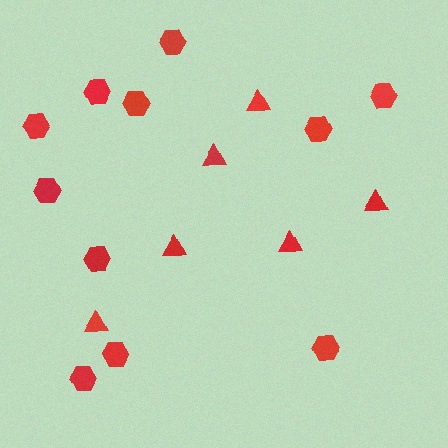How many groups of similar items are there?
There are 2 groups: one group of hexagons (11) and one group of triangles (6).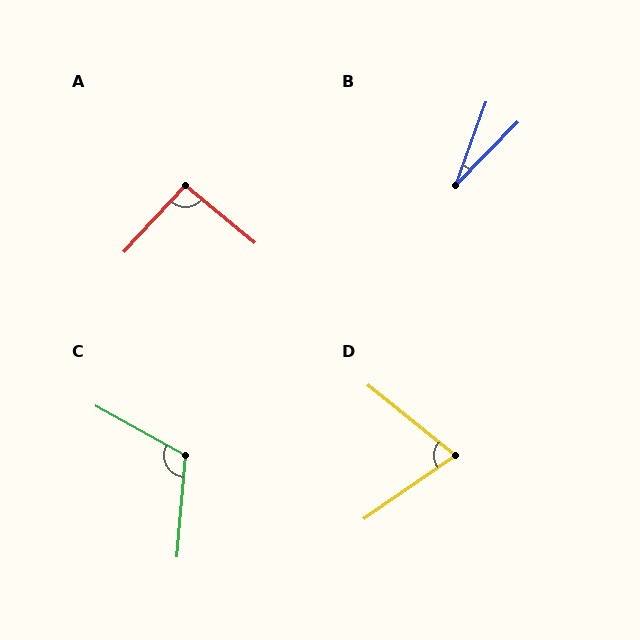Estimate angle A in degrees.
Approximately 93 degrees.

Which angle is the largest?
C, at approximately 114 degrees.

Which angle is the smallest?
B, at approximately 25 degrees.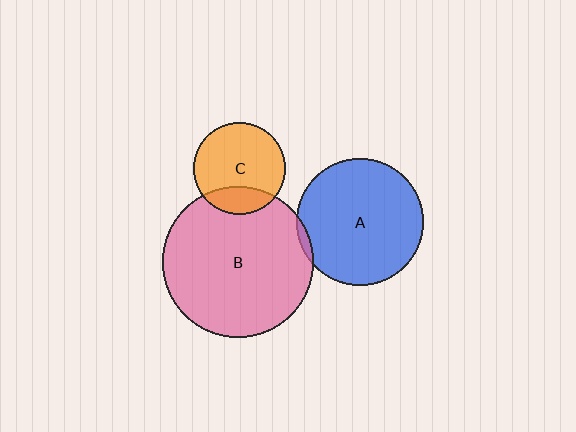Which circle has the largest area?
Circle B (pink).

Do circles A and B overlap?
Yes.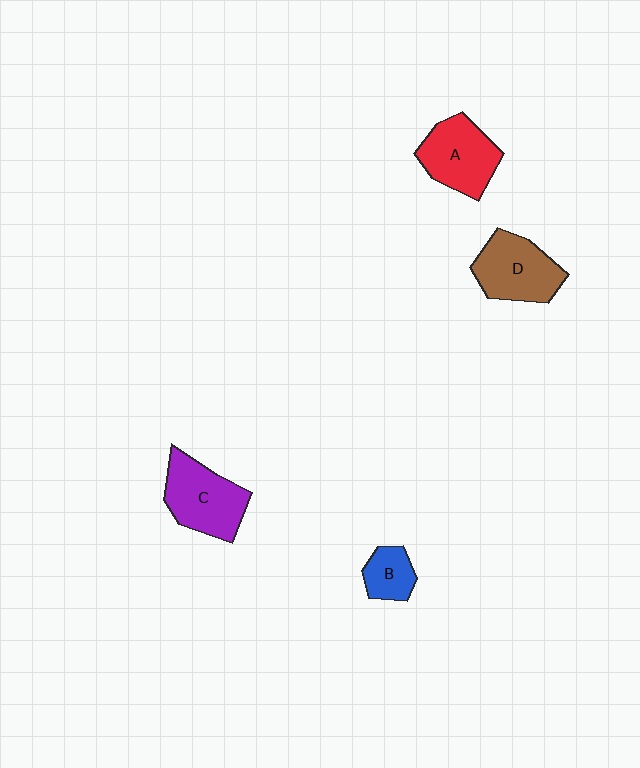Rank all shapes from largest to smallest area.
From largest to smallest: C (purple), D (brown), A (red), B (blue).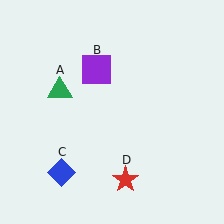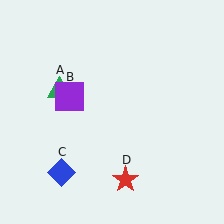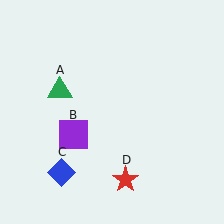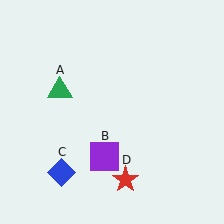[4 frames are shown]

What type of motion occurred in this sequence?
The purple square (object B) rotated counterclockwise around the center of the scene.